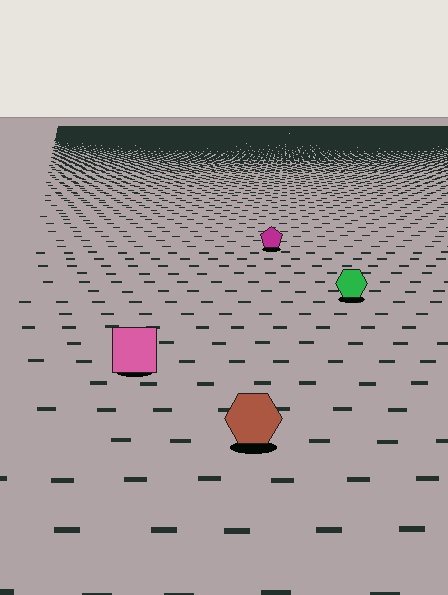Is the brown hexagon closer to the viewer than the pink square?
Yes. The brown hexagon is closer — you can tell from the texture gradient: the ground texture is coarser near it.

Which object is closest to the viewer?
The brown hexagon is closest. The texture marks near it are larger and more spread out.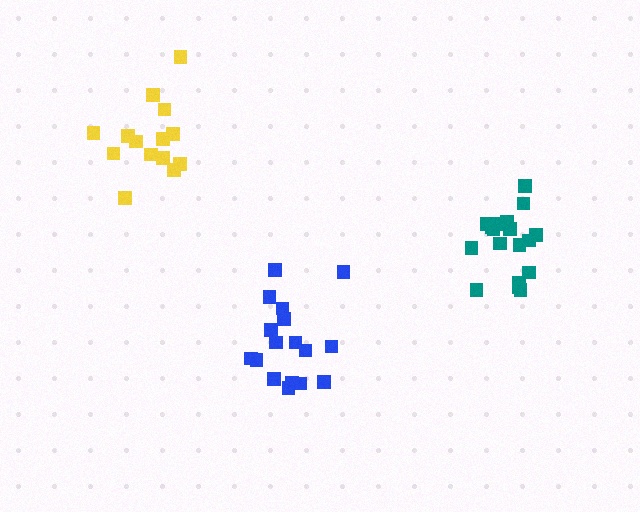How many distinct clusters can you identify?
There are 3 distinct clusters.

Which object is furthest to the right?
The teal cluster is rightmost.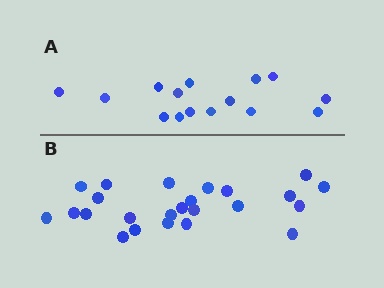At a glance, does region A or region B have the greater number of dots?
Region B (the bottom region) has more dots.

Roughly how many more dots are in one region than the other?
Region B has roughly 8 or so more dots than region A.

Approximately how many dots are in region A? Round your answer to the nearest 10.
About 20 dots. (The exact count is 15, which rounds to 20.)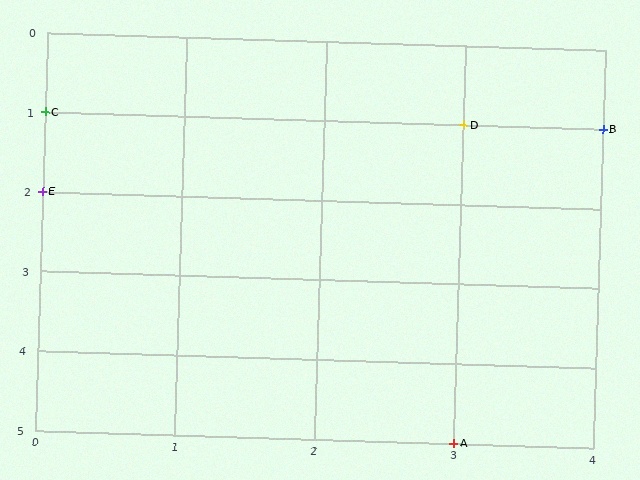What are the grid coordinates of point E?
Point E is at grid coordinates (0, 2).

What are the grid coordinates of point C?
Point C is at grid coordinates (0, 1).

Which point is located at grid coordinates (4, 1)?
Point B is at (4, 1).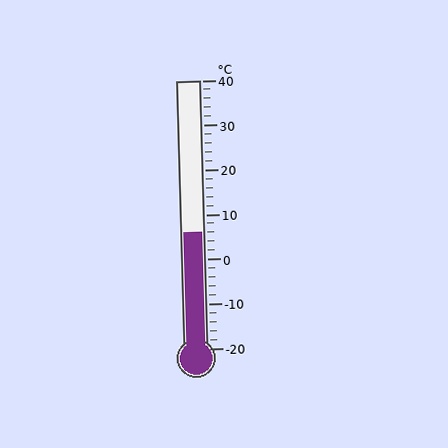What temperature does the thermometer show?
The thermometer shows approximately 6°C.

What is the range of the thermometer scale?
The thermometer scale ranges from -20°C to 40°C.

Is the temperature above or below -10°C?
The temperature is above -10°C.